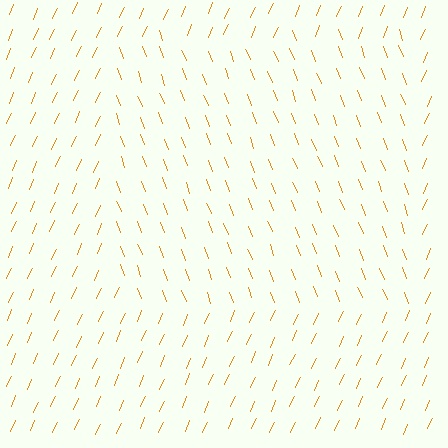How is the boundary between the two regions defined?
The boundary is defined purely by a change in line orientation (approximately 45 degrees difference). All lines are the same color and thickness.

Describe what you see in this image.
The image is filled with small orange line segments. A rectangle region in the image has lines oriented differently from the surrounding lines, creating a visible texture boundary.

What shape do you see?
I see a rectangle.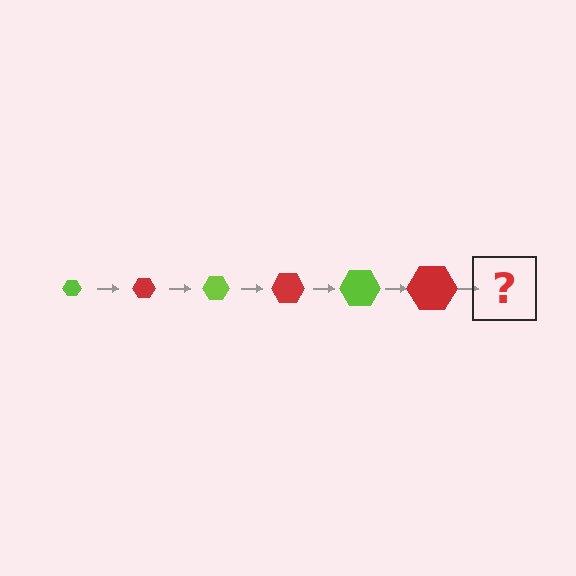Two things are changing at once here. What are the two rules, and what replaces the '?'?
The two rules are that the hexagon grows larger each step and the color cycles through lime and red. The '?' should be a lime hexagon, larger than the previous one.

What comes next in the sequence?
The next element should be a lime hexagon, larger than the previous one.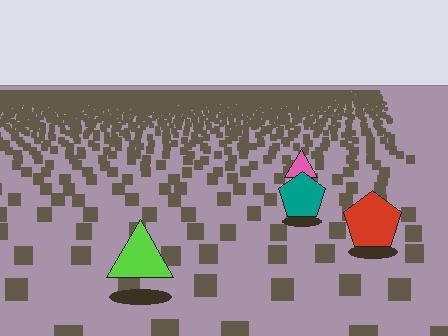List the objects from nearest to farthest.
From nearest to farthest: the lime triangle, the red pentagon, the teal pentagon, the pink triangle.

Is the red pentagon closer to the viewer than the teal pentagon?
Yes. The red pentagon is closer — you can tell from the texture gradient: the ground texture is coarser near it.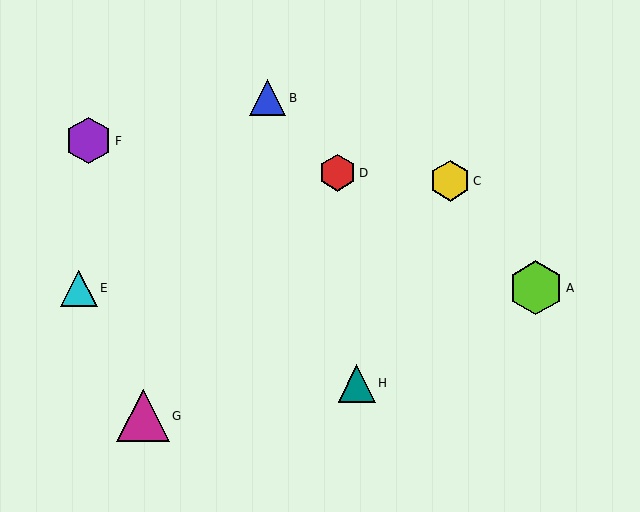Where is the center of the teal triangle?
The center of the teal triangle is at (357, 383).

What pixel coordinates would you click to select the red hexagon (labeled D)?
Click at (338, 173) to select the red hexagon D.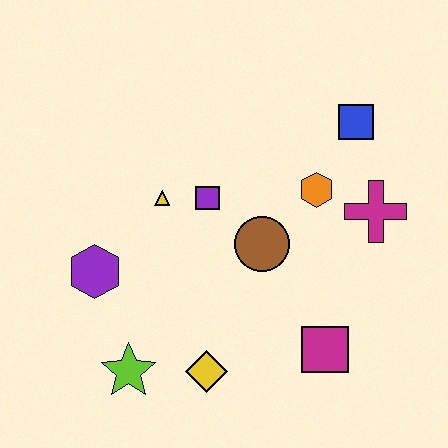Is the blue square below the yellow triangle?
No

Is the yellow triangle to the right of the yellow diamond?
No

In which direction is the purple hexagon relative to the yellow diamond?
The purple hexagon is to the left of the yellow diamond.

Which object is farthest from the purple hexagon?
The blue square is farthest from the purple hexagon.